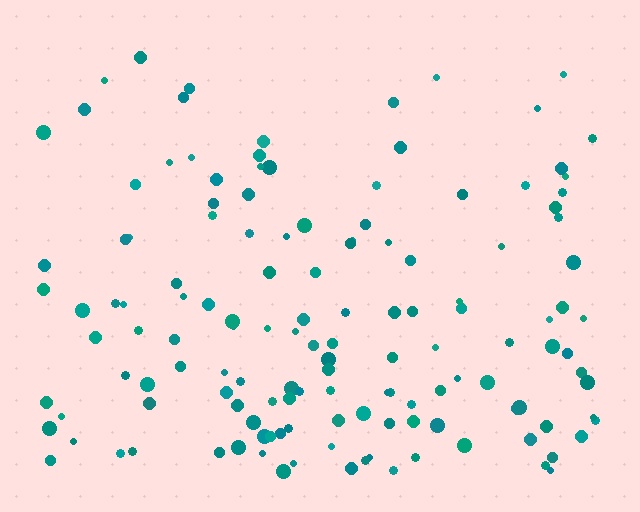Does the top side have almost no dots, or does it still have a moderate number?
Still a moderate number, just noticeably fewer than the bottom.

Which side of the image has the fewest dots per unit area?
The top.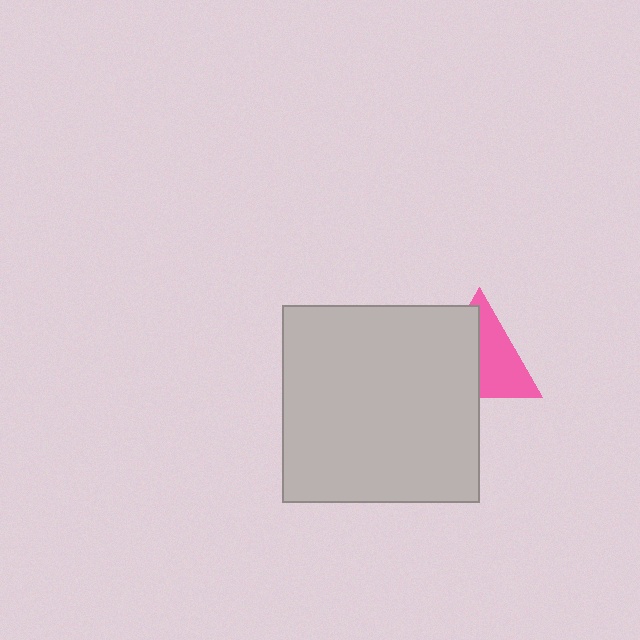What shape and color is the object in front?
The object in front is a light gray square.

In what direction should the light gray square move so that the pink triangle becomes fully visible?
The light gray square should move left. That is the shortest direction to clear the overlap and leave the pink triangle fully visible.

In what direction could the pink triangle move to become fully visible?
The pink triangle could move right. That would shift it out from behind the light gray square entirely.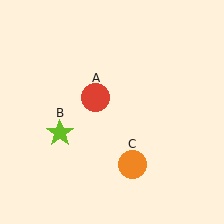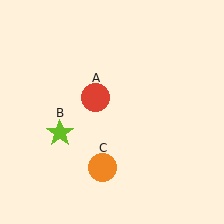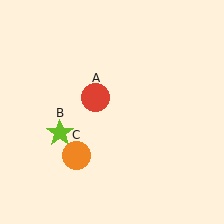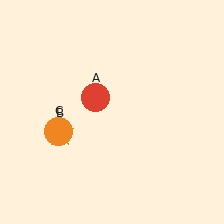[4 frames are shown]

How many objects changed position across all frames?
1 object changed position: orange circle (object C).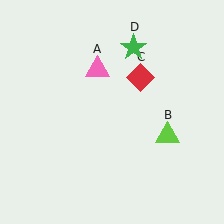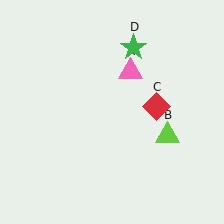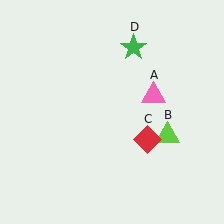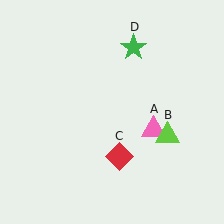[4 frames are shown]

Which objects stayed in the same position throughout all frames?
Lime triangle (object B) and green star (object D) remained stationary.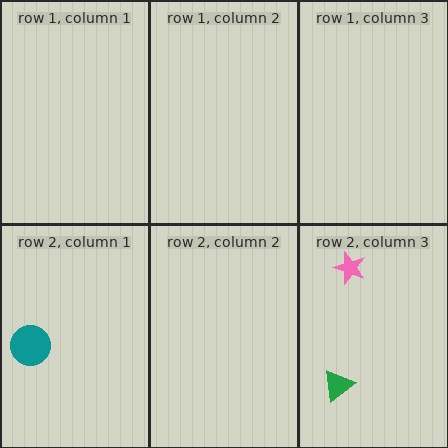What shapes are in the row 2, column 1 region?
The teal circle.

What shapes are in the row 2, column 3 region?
The green triangle, the pink star.